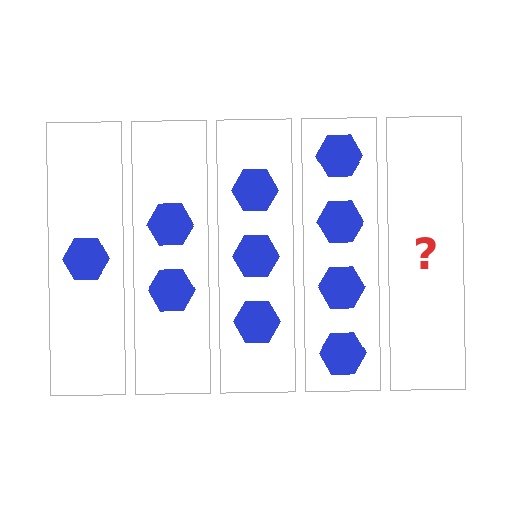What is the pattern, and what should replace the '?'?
The pattern is that each step adds one more hexagon. The '?' should be 5 hexagons.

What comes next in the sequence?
The next element should be 5 hexagons.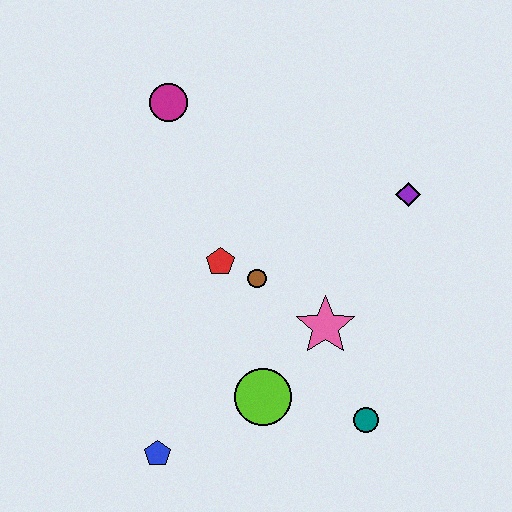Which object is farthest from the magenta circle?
The teal circle is farthest from the magenta circle.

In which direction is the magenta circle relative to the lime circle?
The magenta circle is above the lime circle.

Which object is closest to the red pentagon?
The brown circle is closest to the red pentagon.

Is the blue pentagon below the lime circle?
Yes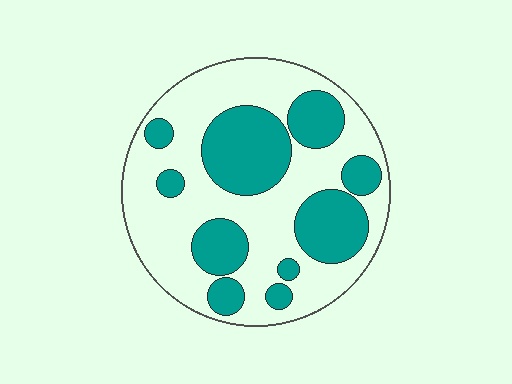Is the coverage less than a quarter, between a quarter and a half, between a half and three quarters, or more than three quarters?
Between a quarter and a half.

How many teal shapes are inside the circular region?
10.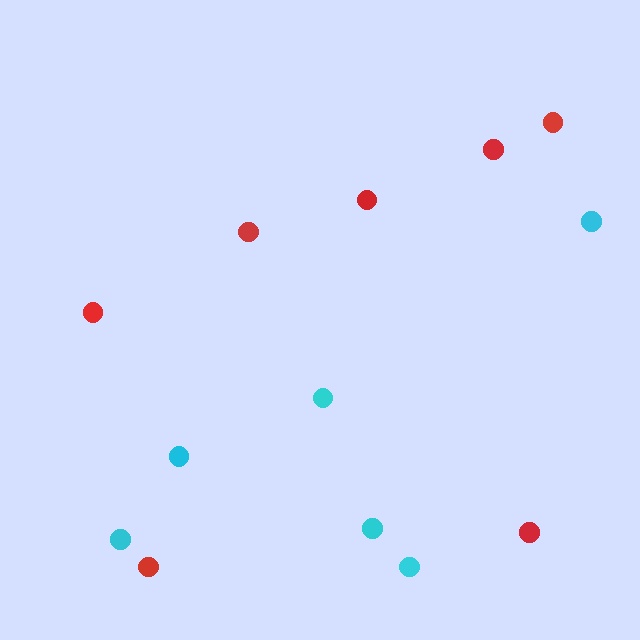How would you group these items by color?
There are 2 groups: one group of cyan circles (6) and one group of red circles (7).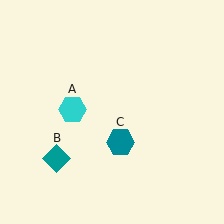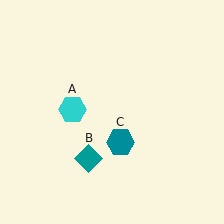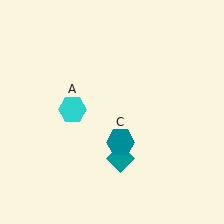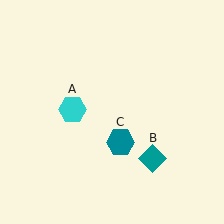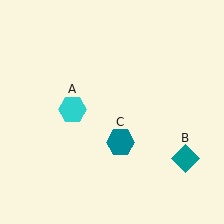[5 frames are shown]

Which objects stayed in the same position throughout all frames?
Cyan hexagon (object A) and teal hexagon (object C) remained stationary.